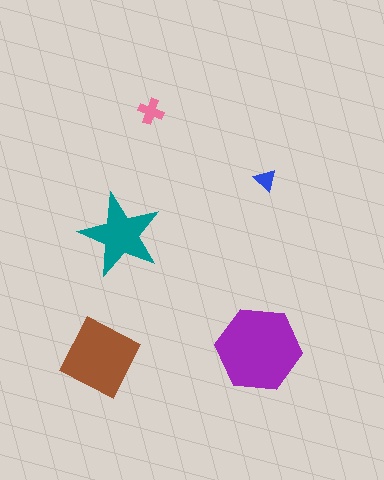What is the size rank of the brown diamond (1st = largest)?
2nd.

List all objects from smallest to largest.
The blue triangle, the pink cross, the teal star, the brown diamond, the purple hexagon.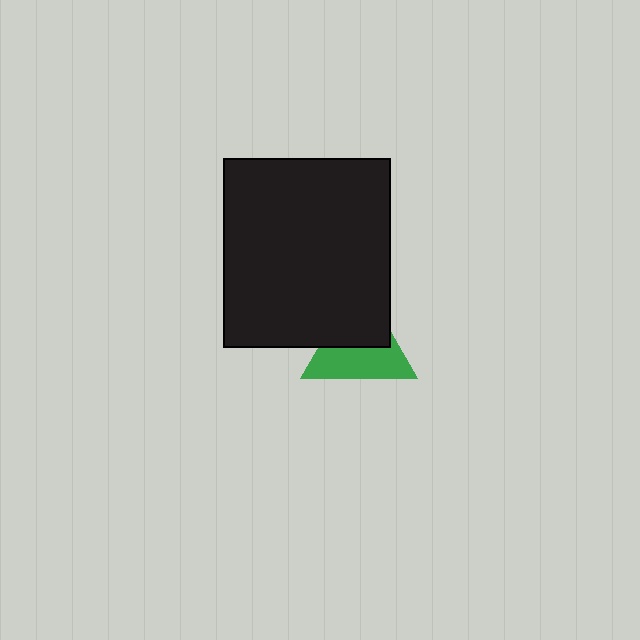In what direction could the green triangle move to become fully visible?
The green triangle could move down. That would shift it out from behind the black rectangle entirely.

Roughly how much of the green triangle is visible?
About half of it is visible (roughly 54%).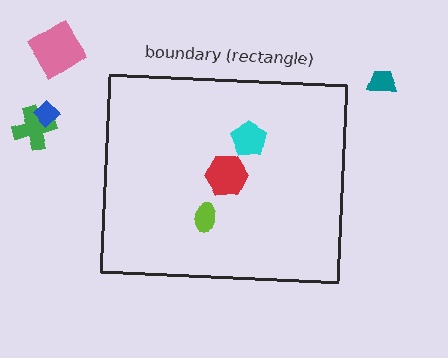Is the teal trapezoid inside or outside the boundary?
Outside.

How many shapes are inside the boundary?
3 inside, 4 outside.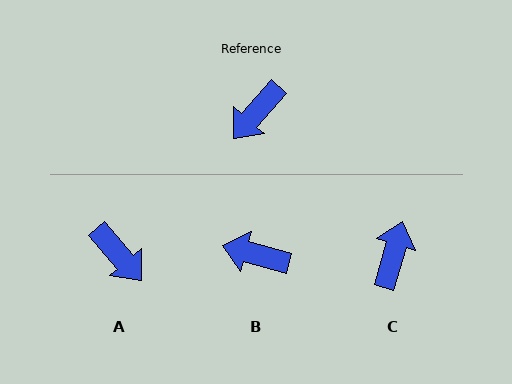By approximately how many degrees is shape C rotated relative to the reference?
Approximately 154 degrees clockwise.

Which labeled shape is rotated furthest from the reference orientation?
C, about 154 degrees away.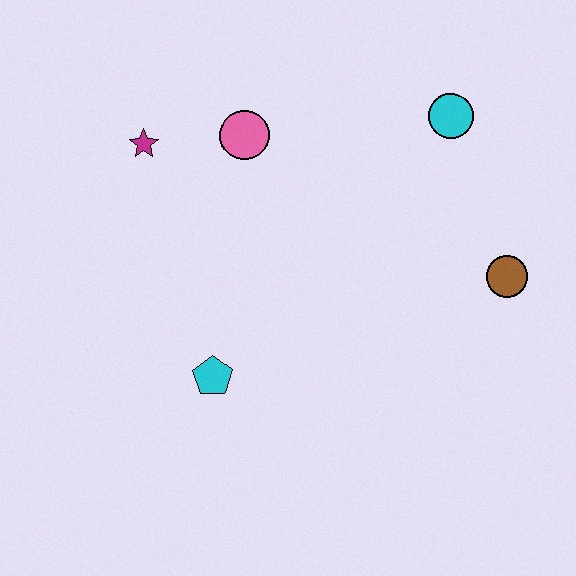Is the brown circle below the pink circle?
Yes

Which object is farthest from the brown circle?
The magenta star is farthest from the brown circle.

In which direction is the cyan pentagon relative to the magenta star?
The cyan pentagon is below the magenta star.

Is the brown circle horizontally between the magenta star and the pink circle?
No